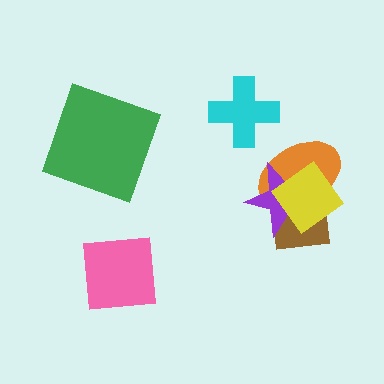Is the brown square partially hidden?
Yes, it is partially covered by another shape.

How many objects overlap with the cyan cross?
0 objects overlap with the cyan cross.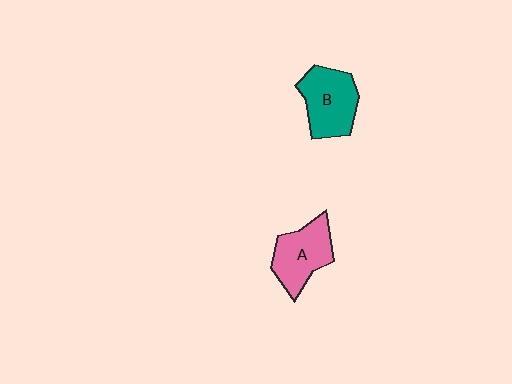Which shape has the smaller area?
Shape A (pink).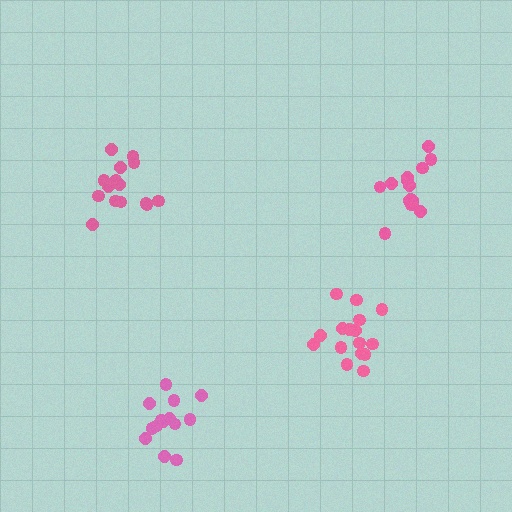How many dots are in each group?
Group 1: 16 dots, Group 2: 14 dots, Group 3: 16 dots, Group 4: 16 dots (62 total).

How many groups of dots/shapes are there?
There are 4 groups.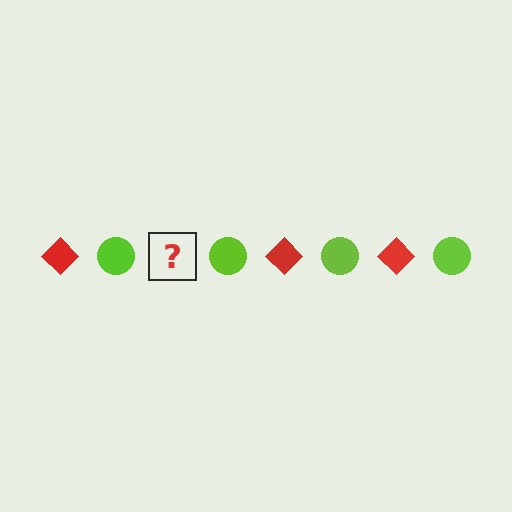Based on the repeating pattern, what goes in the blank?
The blank should be a red diamond.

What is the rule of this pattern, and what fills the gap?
The rule is that the pattern alternates between red diamond and lime circle. The gap should be filled with a red diamond.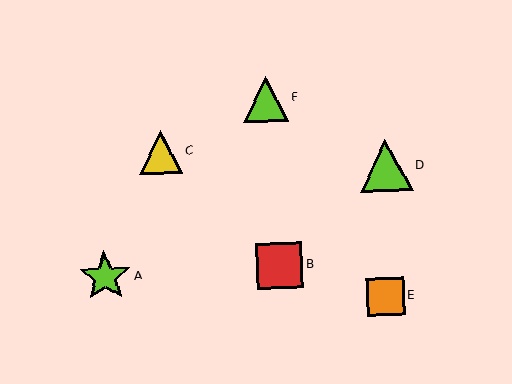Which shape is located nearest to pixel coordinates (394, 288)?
The orange square (labeled E) at (386, 296) is nearest to that location.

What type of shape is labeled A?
Shape A is a lime star.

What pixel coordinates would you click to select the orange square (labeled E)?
Click at (386, 296) to select the orange square E.